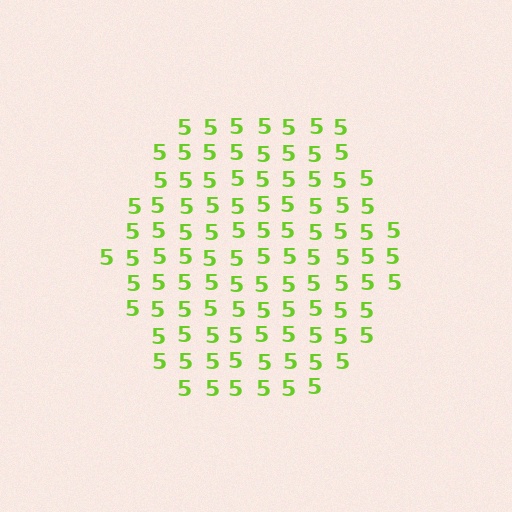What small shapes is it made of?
It is made of small digit 5's.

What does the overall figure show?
The overall figure shows a hexagon.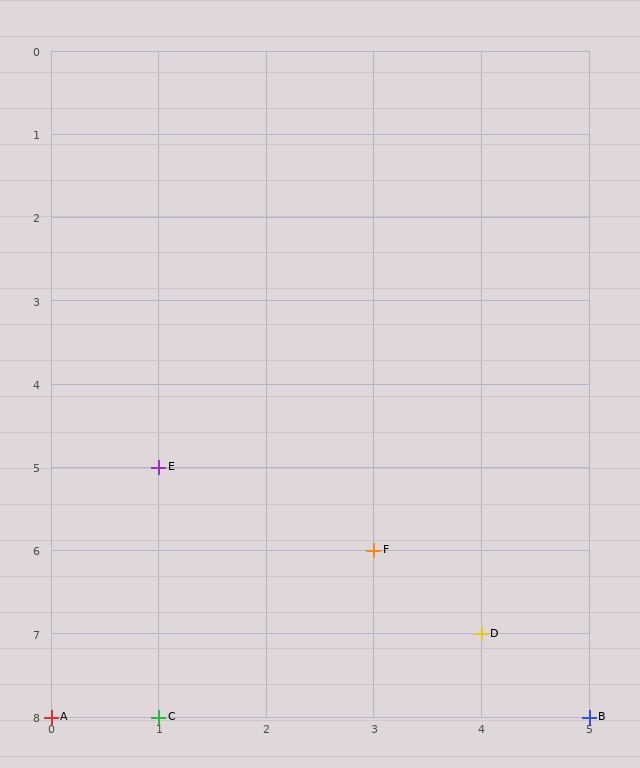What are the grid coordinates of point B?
Point B is at grid coordinates (5, 8).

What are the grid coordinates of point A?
Point A is at grid coordinates (0, 8).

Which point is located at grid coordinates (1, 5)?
Point E is at (1, 5).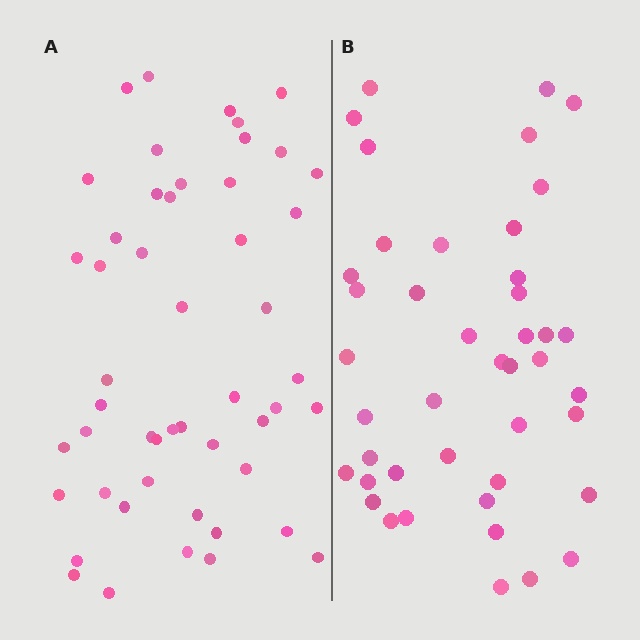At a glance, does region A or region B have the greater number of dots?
Region A (the left region) has more dots.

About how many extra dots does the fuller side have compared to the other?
Region A has roughly 8 or so more dots than region B.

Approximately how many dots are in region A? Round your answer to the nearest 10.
About 50 dots.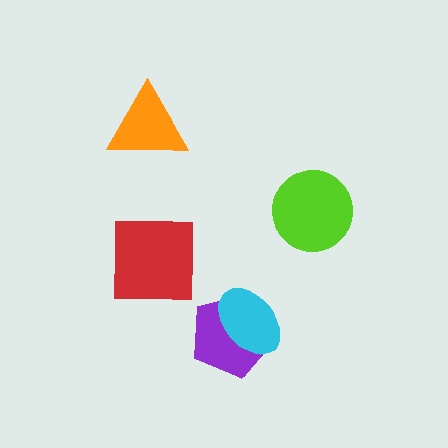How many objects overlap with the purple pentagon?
1 object overlaps with the purple pentagon.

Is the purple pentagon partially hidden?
Yes, it is partially covered by another shape.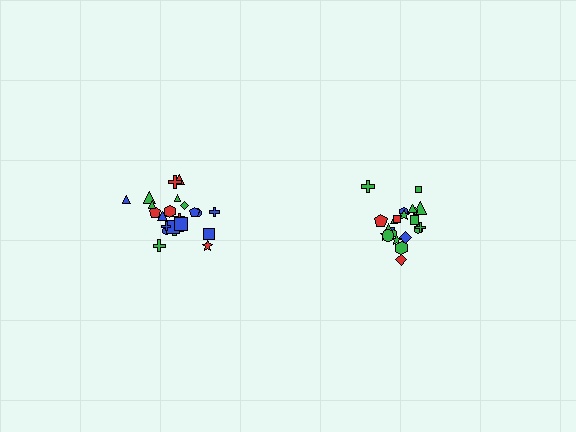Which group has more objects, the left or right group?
The left group.